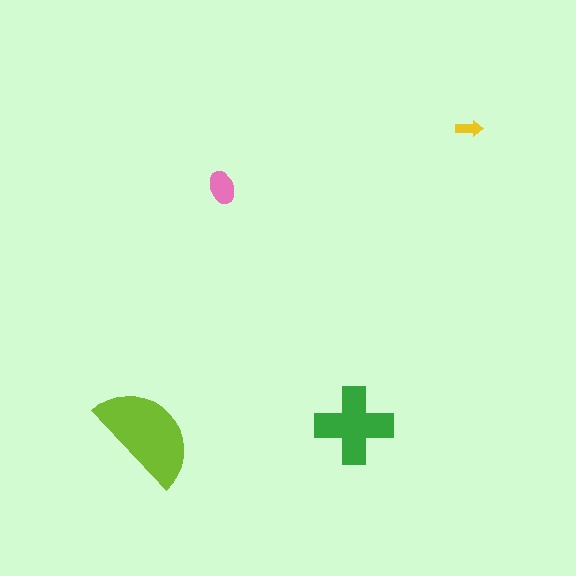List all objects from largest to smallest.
The lime semicircle, the green cross, the pink ellipse, the yellow arrow.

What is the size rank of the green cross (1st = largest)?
2nd.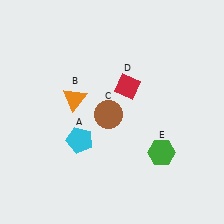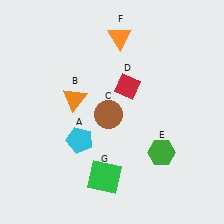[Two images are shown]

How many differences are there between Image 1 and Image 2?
There are 2 differences between the two images.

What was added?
An orange triangle (F), a green square (G) were added in Image 2.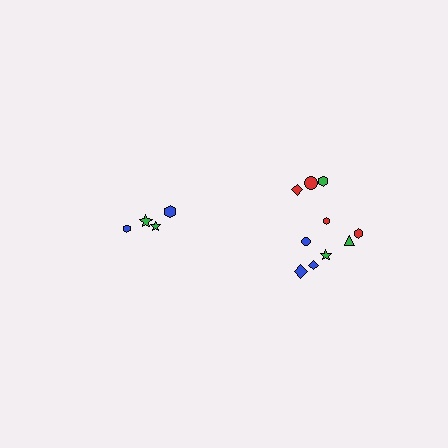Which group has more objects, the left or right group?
The right group.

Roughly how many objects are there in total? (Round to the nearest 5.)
Roughly 15 objects in total.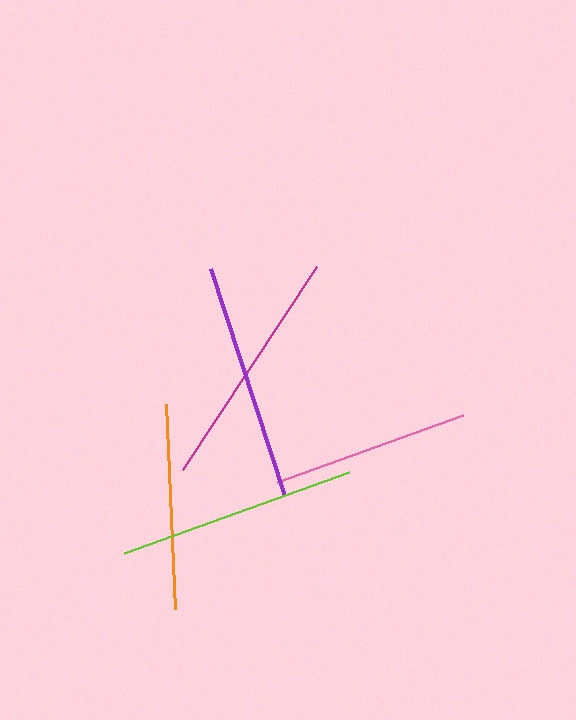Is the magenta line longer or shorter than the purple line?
The magenta line is longer than the purple line.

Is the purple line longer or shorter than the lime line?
The lime line is longer than the purple line.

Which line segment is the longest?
The magenta line is the longest at approximately 243 pixels.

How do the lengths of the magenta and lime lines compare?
The magenta and lime lines are approximately the same length.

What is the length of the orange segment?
The orange segment is approximately 205 pixels long.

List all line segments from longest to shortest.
From longest to shortest: magenta, lime, purple, orange, pink.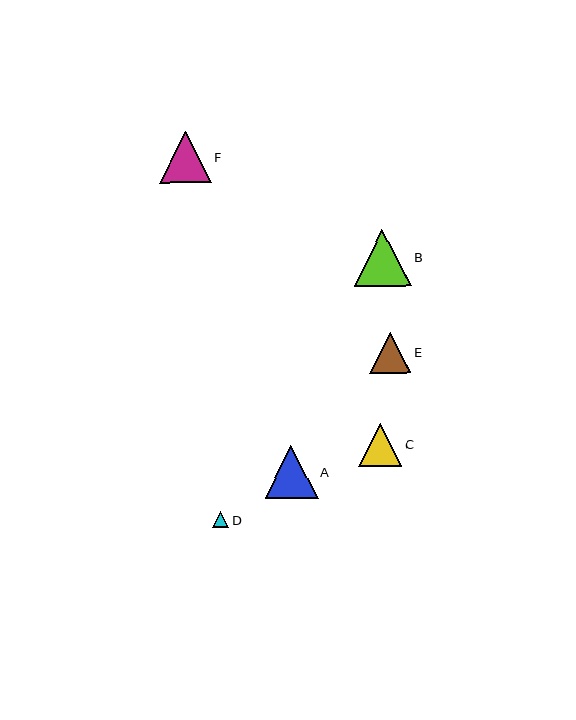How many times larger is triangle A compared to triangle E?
Triangle A is approximately 1.3 times the size of triangle E.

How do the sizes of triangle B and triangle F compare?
Triangle B and triangle F are approximately the same size.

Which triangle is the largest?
Triangle B is the largest with a size of approximately 57 pixels.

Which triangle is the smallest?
Triangle D is the smallest with a size of approximately 16 pixels.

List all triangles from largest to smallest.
From largest to smallest: B, A, F, C, E, D.